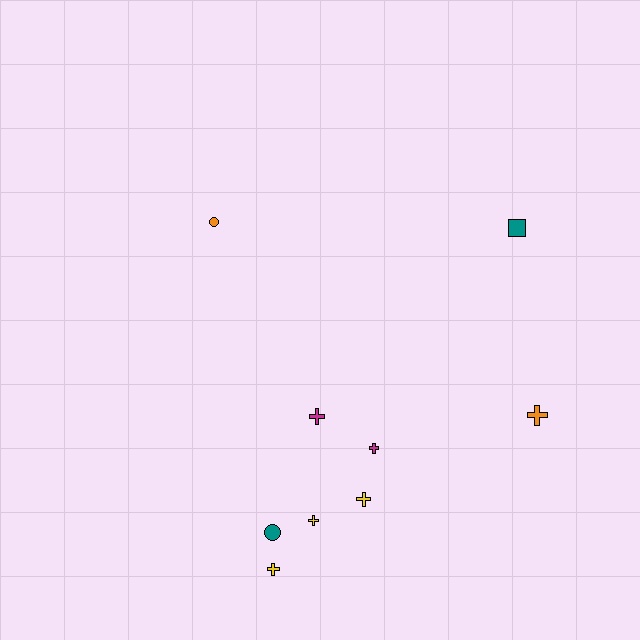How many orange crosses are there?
There is 1 orange cross.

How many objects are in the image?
There are 9 objects.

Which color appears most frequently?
Yellow, with 3 objects.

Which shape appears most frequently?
Cross, with 6 objects.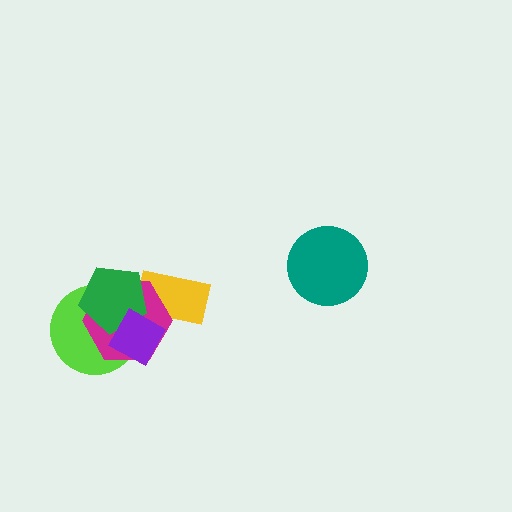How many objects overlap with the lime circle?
3 objects overlap with the lime circle.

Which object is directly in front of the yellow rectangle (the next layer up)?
The magenta hexagon is directly in front of the yellow rectangle.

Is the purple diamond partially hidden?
No, no other shape covers it.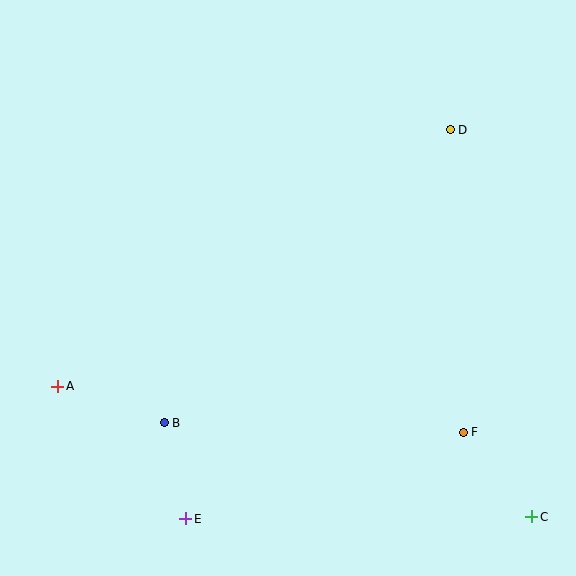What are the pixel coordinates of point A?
Point A is at (58, 386).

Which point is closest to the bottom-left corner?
Point E is closest to the bottom-left corner.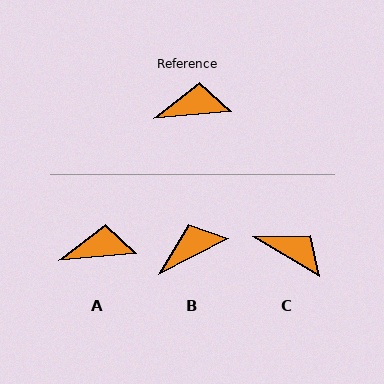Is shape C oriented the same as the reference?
No, it is off by about 36 degrees.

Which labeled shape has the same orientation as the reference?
A.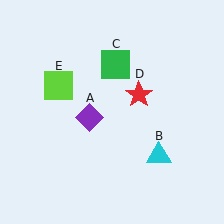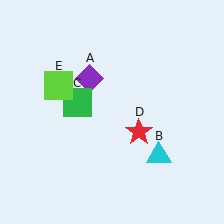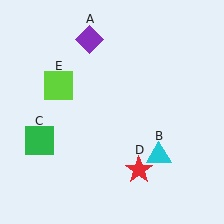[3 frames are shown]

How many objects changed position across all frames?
3 objects changed position: purple diamond (object A), green square (object C), red star (object D).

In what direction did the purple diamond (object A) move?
The purple diamond (object A) moved up.